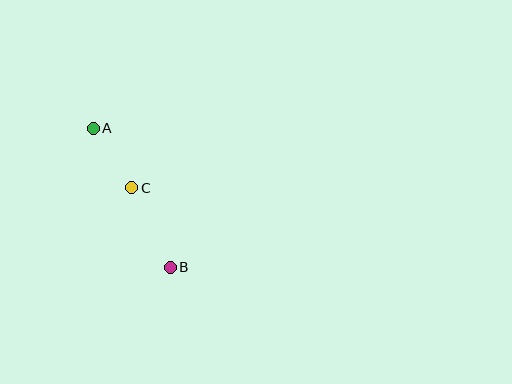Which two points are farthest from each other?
Points A and B are farthest from each other.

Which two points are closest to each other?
Points A and C are closest to each other.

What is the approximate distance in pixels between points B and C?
The distance between B and C is approximately 89 pixels.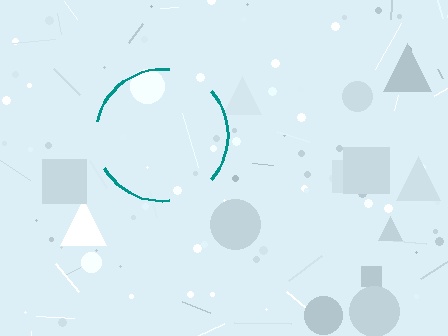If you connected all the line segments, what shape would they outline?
They would outline a circle.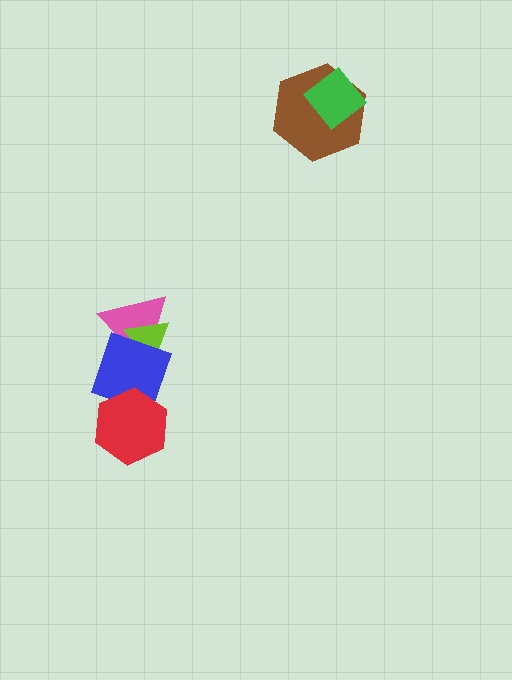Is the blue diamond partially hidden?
Yes, it is partially covered by another shape.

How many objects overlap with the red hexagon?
1 object overlaps with the red hexagon.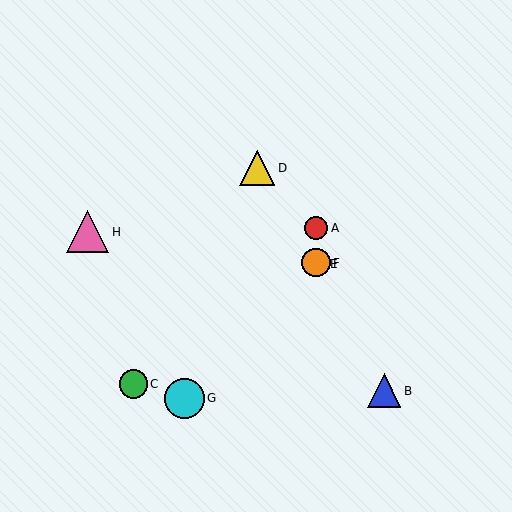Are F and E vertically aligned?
Yes, both are at x≈316.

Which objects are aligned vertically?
Objects A, E, F are aligned vertically.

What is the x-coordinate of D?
Object D is at x≈257.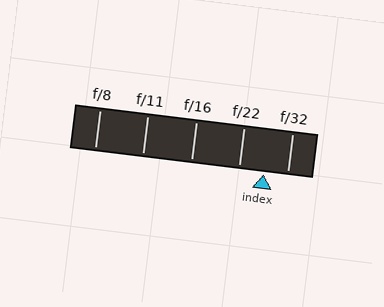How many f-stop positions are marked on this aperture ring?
There are 5 f-stop positions marked.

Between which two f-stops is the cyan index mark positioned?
The index mark is between f/22 and f/32.